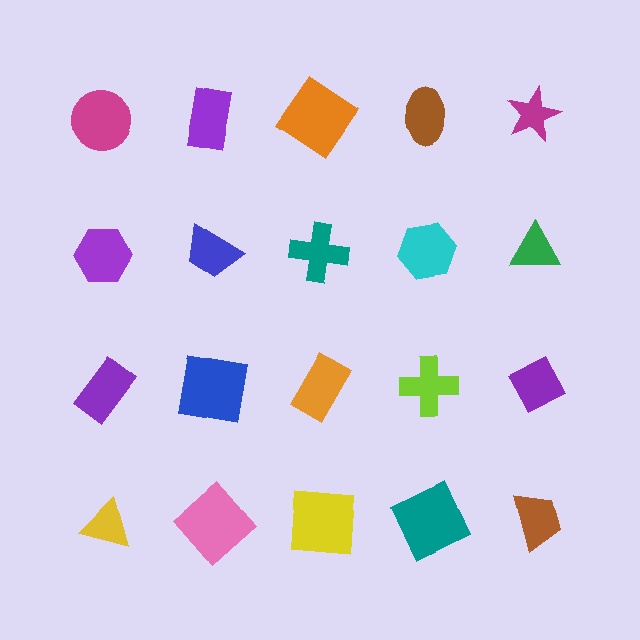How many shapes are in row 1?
5 shapes.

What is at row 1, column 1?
A magenta circle.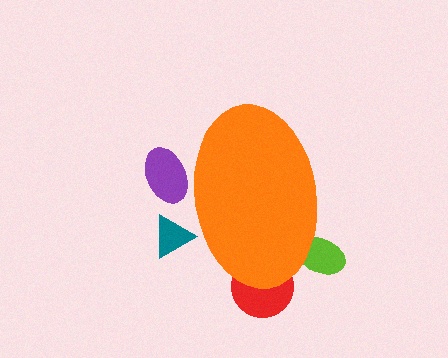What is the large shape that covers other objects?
An orange ellipse.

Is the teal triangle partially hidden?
Yes, the teal triangle is partially hidden behind the orange ellipse.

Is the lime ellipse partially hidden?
Yes, the lime ellipse is partially hidden behind the orange ellipse.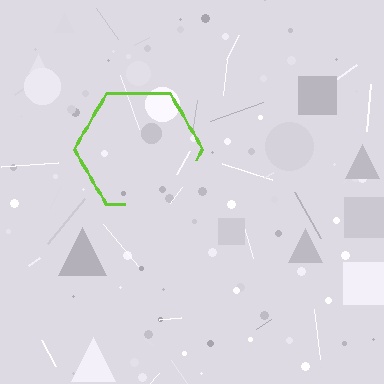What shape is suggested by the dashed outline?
The dashed outline suggests a hexagon.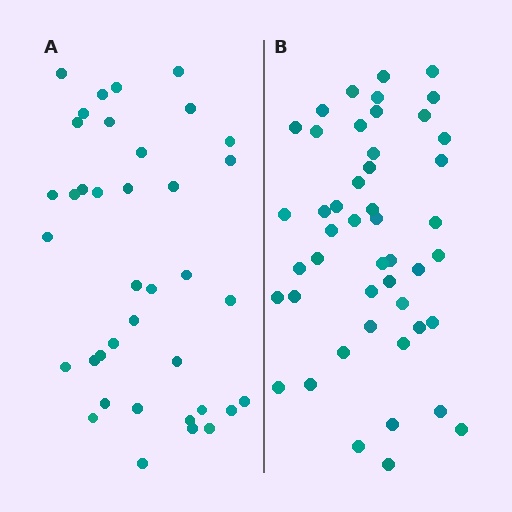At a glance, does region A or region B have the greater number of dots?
Region B (the right region) has more dots.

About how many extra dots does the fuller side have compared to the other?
Region B has roughly 8 or so more dots than region A.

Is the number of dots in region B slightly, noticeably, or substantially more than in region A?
Region B has only slightly more — the two regions are fairly close. The ratio is roughly 1.2 to 1.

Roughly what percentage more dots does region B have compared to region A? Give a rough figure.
About 25% more.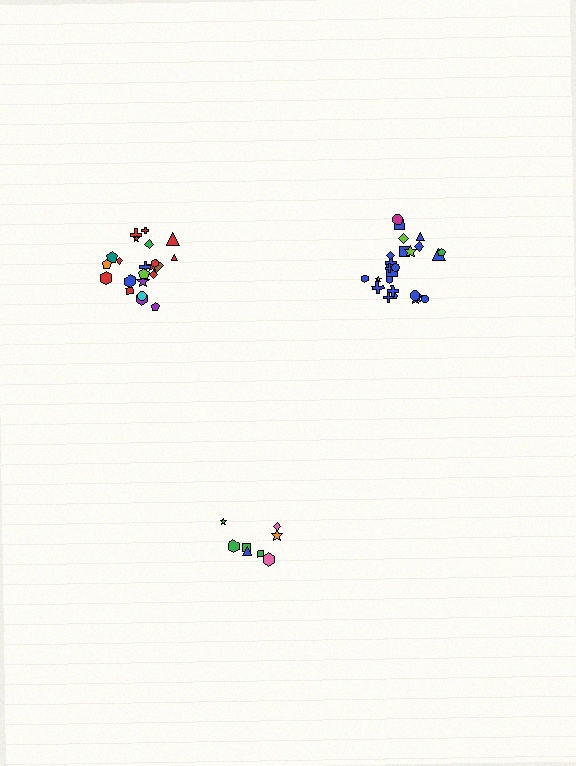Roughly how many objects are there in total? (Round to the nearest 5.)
Roughly 55 objects in total.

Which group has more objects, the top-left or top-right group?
The top-right group.